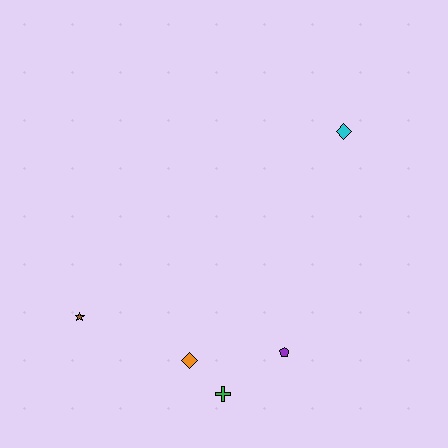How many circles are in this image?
There are no circles.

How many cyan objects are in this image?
There is 1 cyan object.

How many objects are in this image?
There are 5 objects.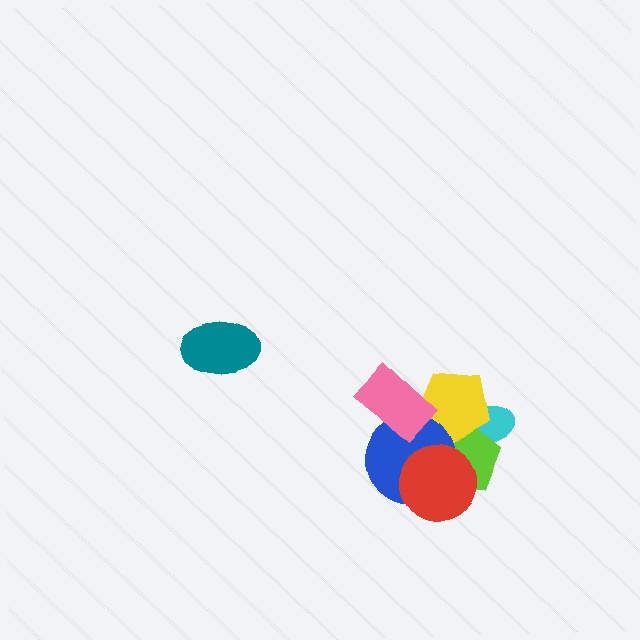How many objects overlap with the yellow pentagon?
4 objects overlap with the yellow pentagon.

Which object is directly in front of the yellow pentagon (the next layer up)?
The blue circle is directly in front of the yellow pentagon.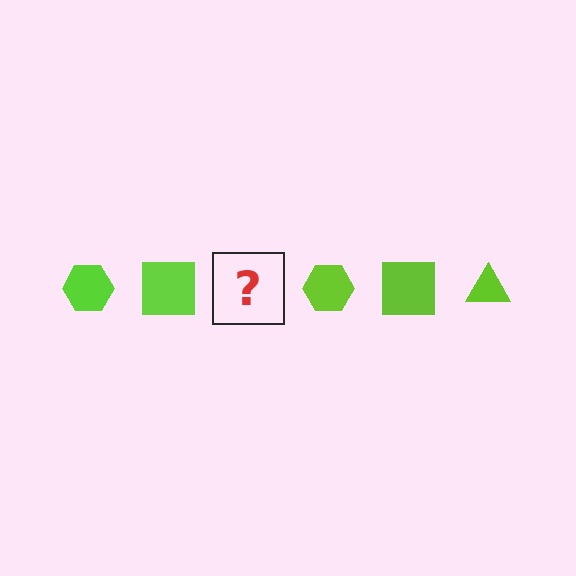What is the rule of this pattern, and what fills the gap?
The rule is that the pattern cycles through hexagon, square, triangle shapes in lime. The gap should be filled with a lime triangle.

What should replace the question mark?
The question mark should be replaced with a lime triangle.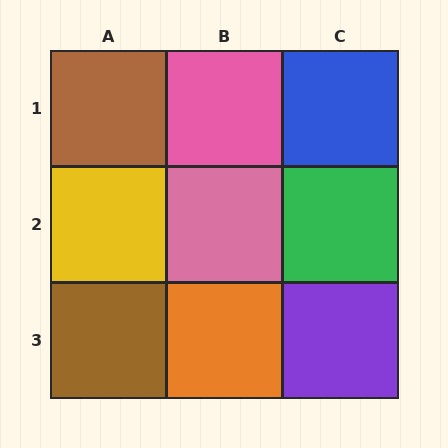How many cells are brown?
2 cells are brown.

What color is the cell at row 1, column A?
Brown.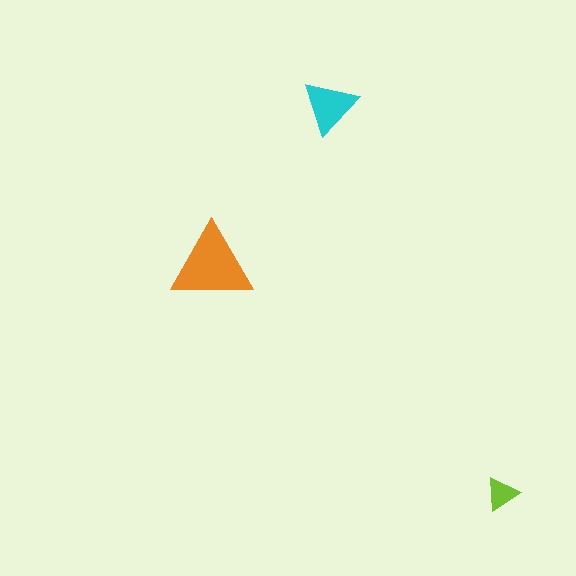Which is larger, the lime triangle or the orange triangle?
The orange one.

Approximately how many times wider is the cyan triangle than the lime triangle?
About 1.5 times wider.